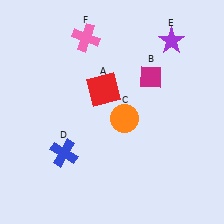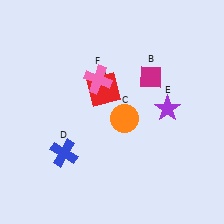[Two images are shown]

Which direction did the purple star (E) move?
The purple star (E) moved down.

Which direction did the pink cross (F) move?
The pink cross (F) moved down.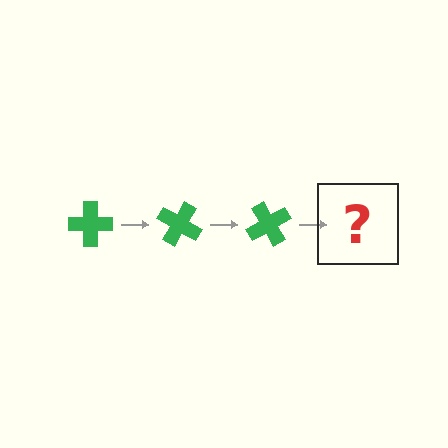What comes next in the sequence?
The next element should be a green cross rotated 90 degrees.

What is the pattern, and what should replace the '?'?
The pattern is that the cross rotates 30 degrees each step. The '?' should be a green cross rotated 90 degrees.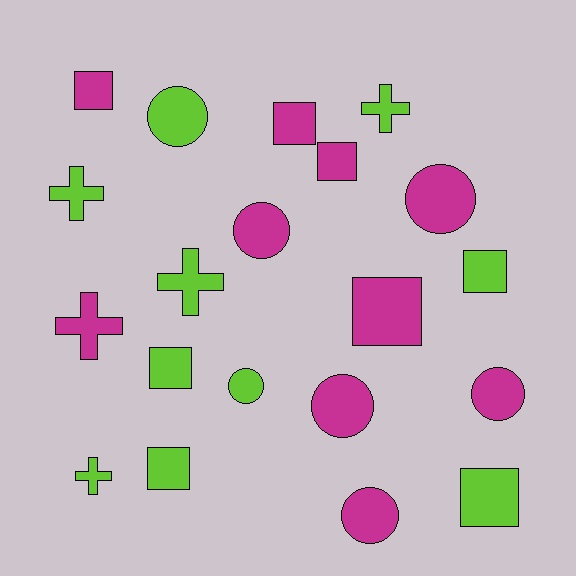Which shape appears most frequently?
Square, with 8 objects.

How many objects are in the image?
There are 20 objects.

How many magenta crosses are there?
There is 1 magenta cross.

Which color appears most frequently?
Lime, with 10 objects.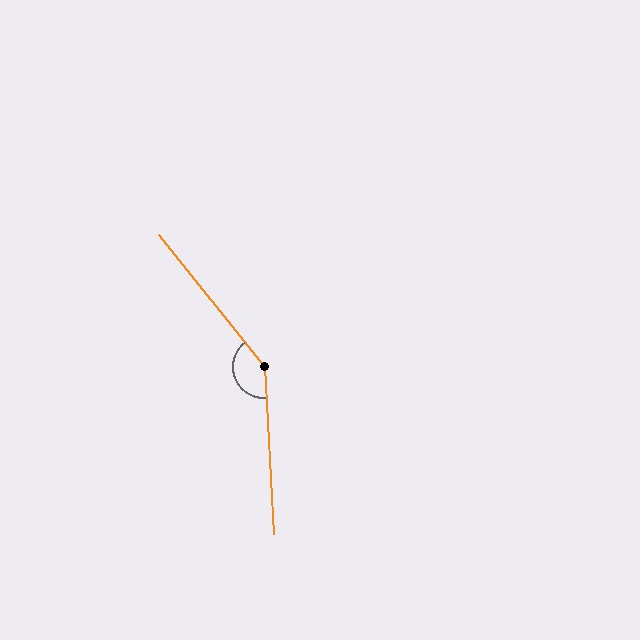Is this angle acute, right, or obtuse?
It is obtuse.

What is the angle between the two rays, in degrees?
Approximately 145 degrees.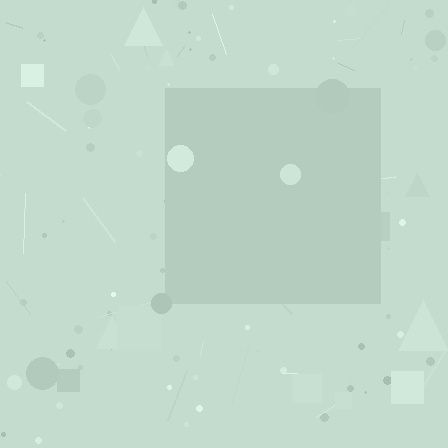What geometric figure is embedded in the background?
A square is embedded in the background.